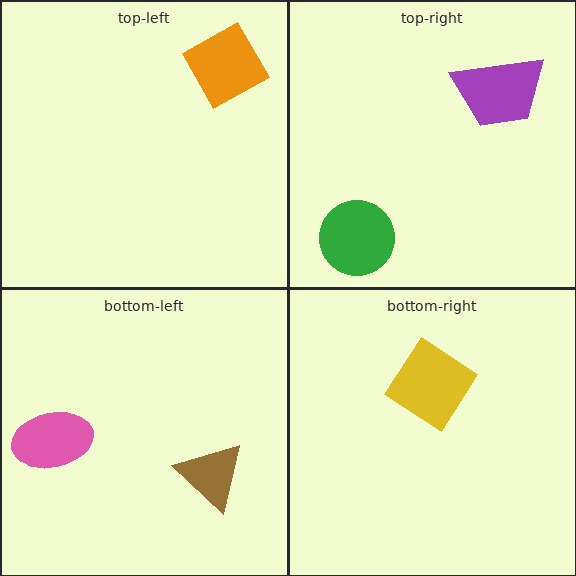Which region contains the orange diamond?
The top-left region.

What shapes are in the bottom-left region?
The pink ellipse, the brown triangle.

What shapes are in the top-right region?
The purple trapezoid, the green circle.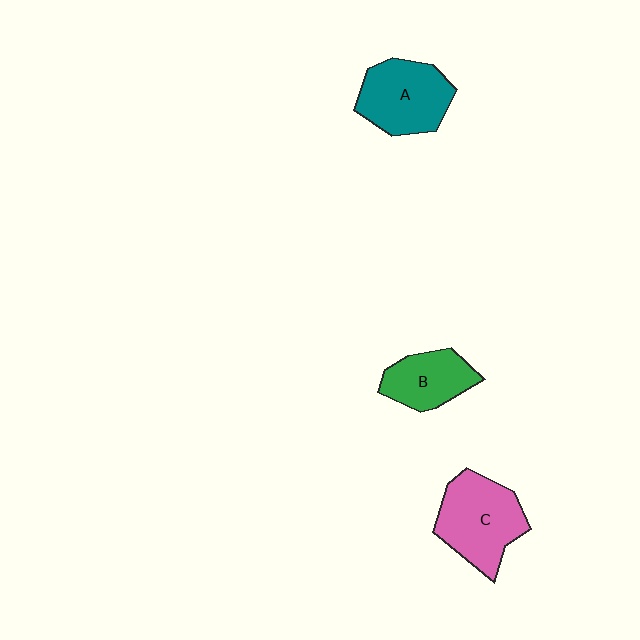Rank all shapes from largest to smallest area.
From largest to smallest: C (pink), A (teal), B (green).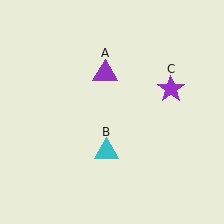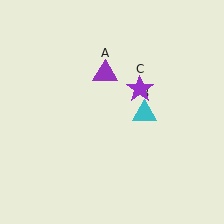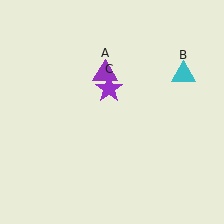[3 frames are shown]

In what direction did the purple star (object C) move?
The purple star (object C) moved left.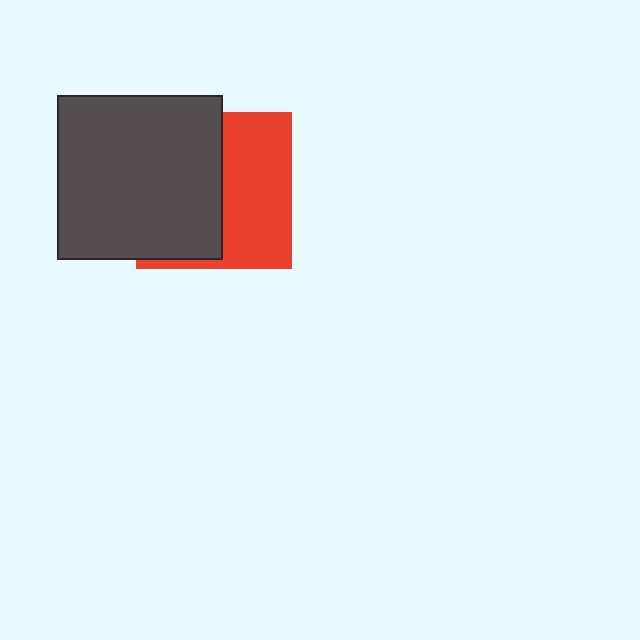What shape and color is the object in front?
The object in front is a dark gray square.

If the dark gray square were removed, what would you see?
You would see the complete red square.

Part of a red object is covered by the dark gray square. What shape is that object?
It is a square.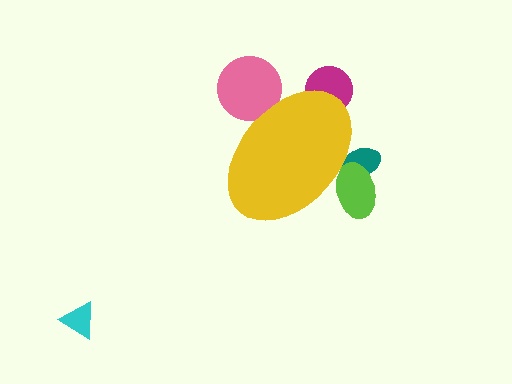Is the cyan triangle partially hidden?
No, the cyan triangle is fully visible.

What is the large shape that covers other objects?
A yellow ellipse.